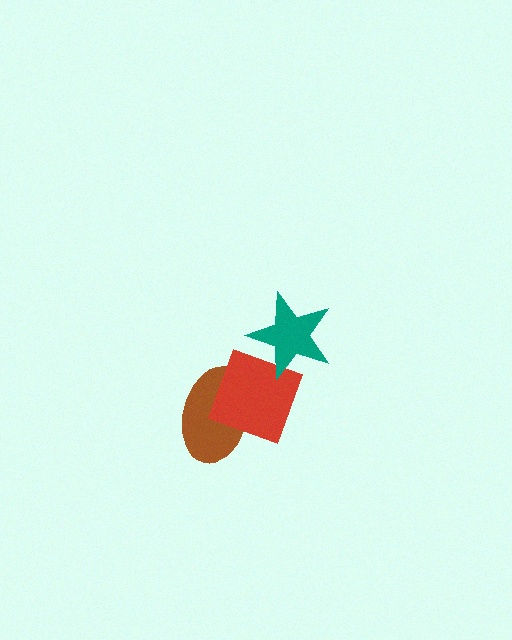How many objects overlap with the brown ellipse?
1 object overlaps with the brown ellipse.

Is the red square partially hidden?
Yes, it is partially covered by another shape.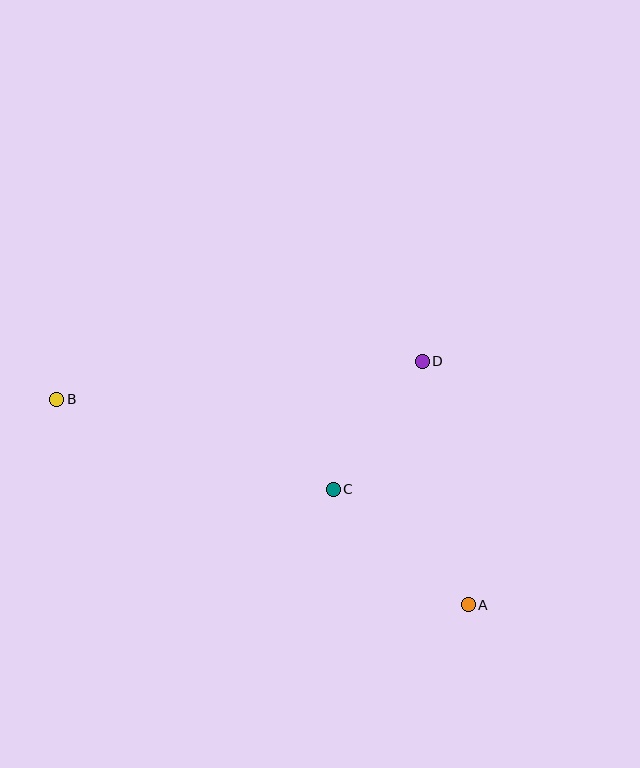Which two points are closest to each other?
Points C and D are closest to each other.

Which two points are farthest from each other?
Points A and B are farthest from each other.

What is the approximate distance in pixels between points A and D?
The distance between A and D is approximately 248 pixels.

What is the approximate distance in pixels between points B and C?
The distance between B and C is approximately 291 pixels.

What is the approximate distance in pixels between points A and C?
The distance between A and C is approximately 178 pixels.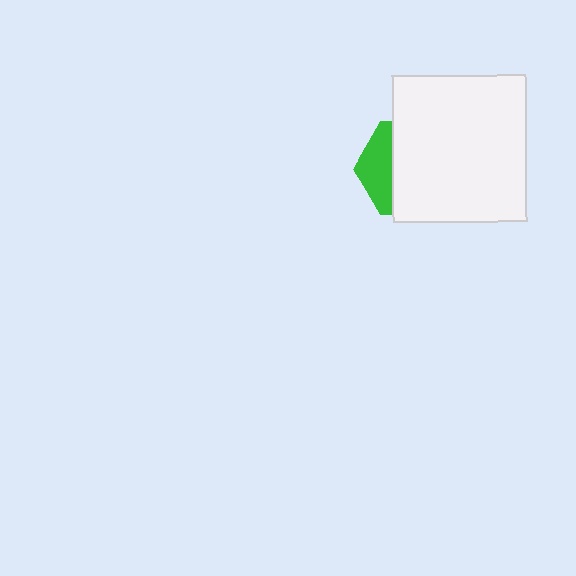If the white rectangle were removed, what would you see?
You would see the complete green hexagon.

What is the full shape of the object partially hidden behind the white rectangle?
The partially hidden object is a green hexagon.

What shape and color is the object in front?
The object in front is a white rectangle.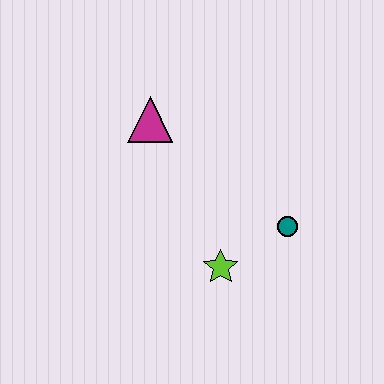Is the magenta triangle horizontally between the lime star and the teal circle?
No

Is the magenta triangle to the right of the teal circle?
No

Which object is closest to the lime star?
The teal circle is closest to the lime star.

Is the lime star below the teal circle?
Yes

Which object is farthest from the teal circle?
The magenta triangle is farthest from the teal circle.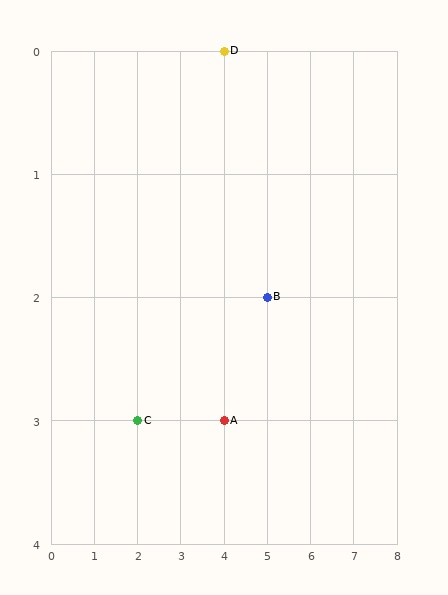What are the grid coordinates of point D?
Point D is at grid coordinates (4, 0).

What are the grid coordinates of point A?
Point A is at grid coordinates (4, 3).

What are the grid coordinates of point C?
Point C is at grid coordinates (2, 3).